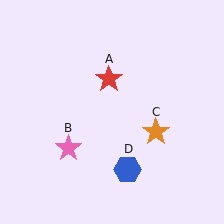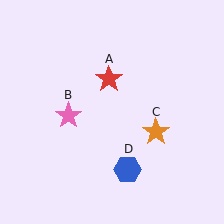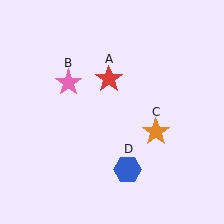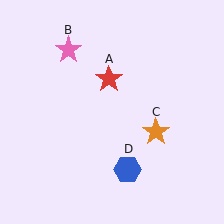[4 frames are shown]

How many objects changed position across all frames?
1 object changed position: pink star (object B).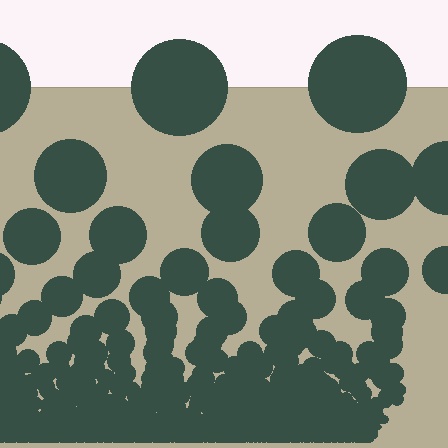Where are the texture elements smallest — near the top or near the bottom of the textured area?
Near the bottom.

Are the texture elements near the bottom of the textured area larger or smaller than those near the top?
Smaller. The gradient is inverted — elements near the bottom are smaller and denser.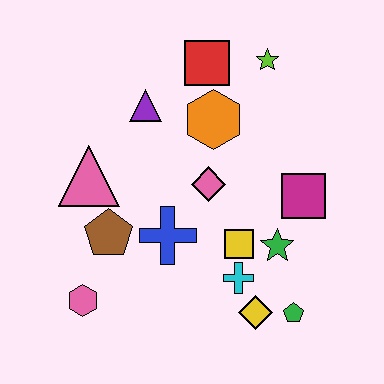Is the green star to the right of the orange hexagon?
Yes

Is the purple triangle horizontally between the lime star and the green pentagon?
No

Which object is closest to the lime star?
The red square is closest to the lime star.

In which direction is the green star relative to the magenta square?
The green star is below the magenta square.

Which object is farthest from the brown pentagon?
The lime star is farthest from the brown pentagon.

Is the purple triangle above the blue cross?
Yes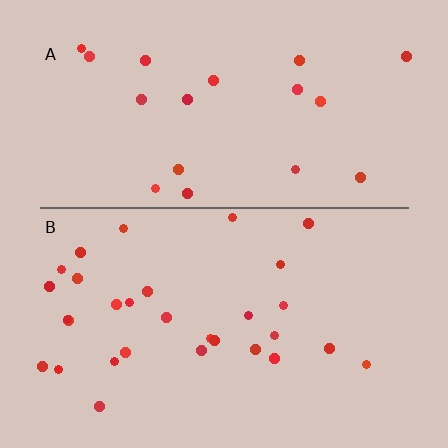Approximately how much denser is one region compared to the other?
Approximately 1.6× — region B over region A.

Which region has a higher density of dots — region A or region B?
B (the bottom).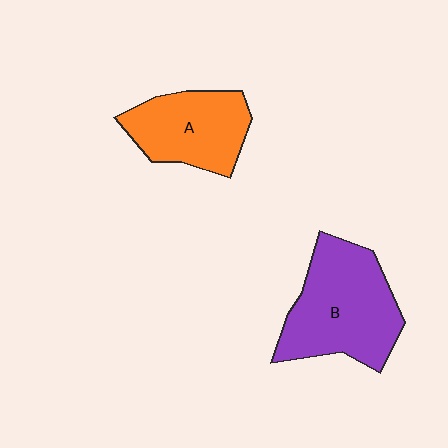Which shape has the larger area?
Shape B (purple).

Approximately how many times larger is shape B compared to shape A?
Approximately 1.4 times.